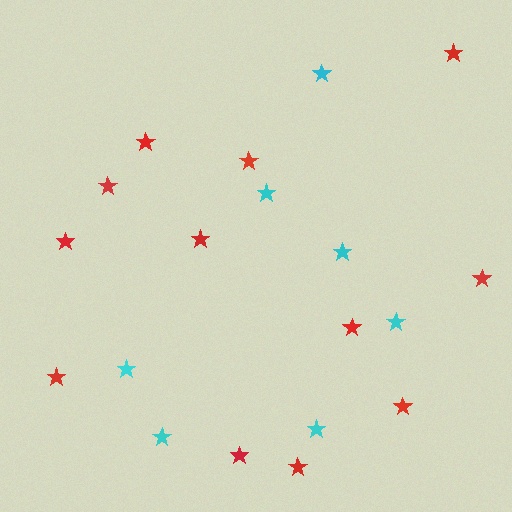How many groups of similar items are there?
There are 2 groups: one group of cyan stars (7) and one group of red stars (12).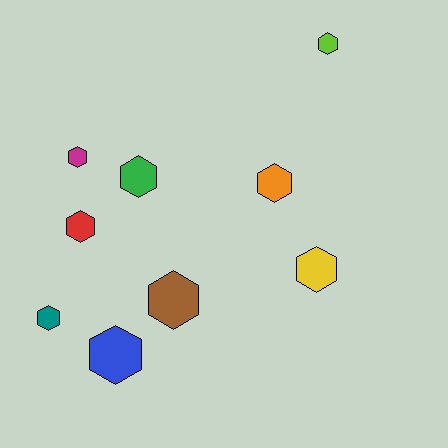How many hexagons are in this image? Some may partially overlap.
There are 9 hexagons.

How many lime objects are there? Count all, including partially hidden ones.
There is 1 lime object.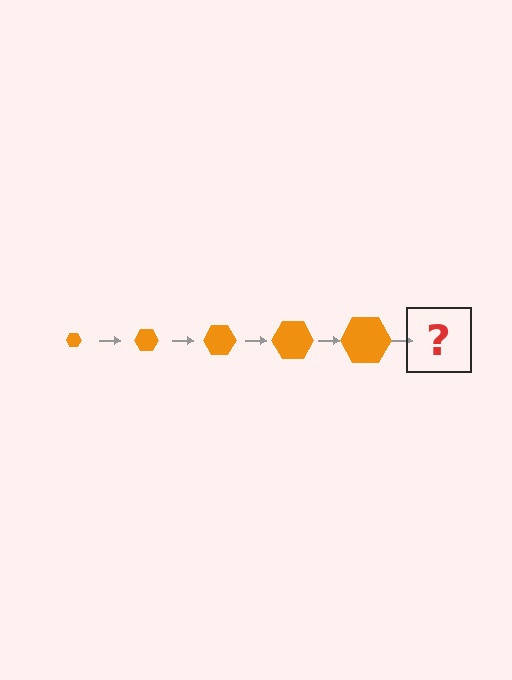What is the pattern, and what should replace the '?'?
The pattern is that the hexagon gets progressively larger each step. The '?' should be an orange hexagon, larger than the previous one.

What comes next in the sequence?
The next element should be an orange hexagon, larger than the previous one.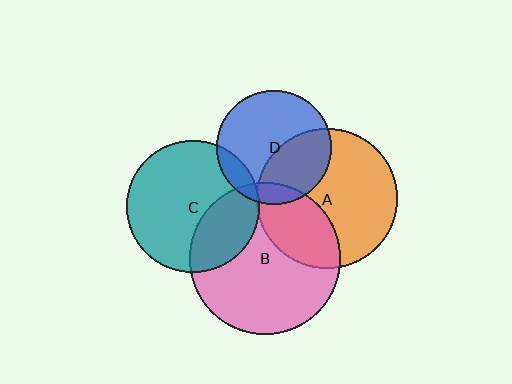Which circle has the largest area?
Circle B (pink).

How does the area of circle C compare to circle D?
Approximately 1.3 times.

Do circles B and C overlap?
Yes.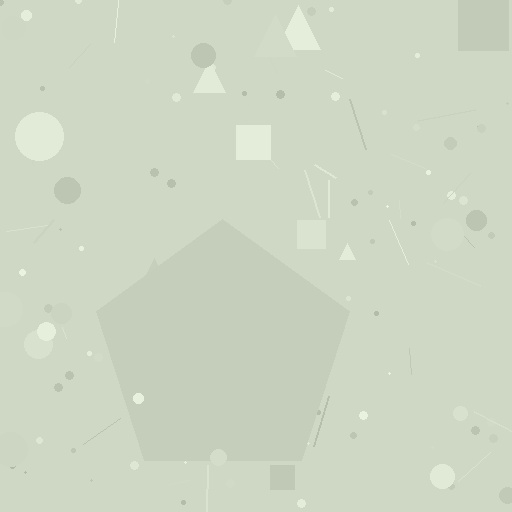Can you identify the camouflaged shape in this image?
The camouflaged shape is a pentagon.